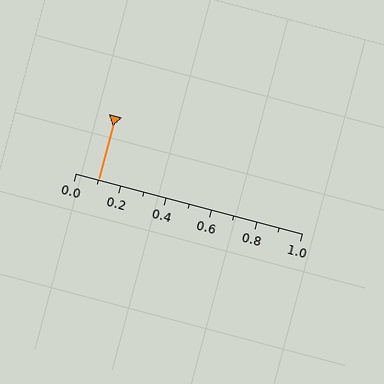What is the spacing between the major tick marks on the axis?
The major ticks are spaced 0.2 apart.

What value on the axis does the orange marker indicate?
The marker indicates approximately 0.1.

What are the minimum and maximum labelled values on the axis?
The axis runs from 0.0 to 1.0.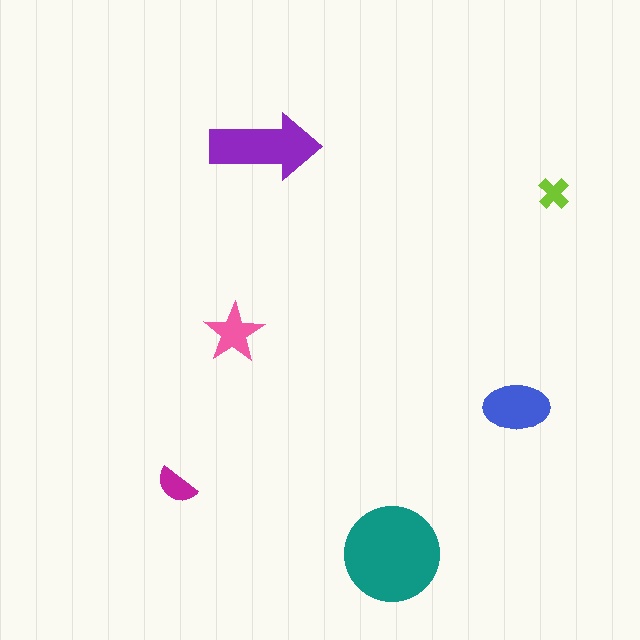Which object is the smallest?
The lime cross.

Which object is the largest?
The teal circle.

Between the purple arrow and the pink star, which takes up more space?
The purple arrow.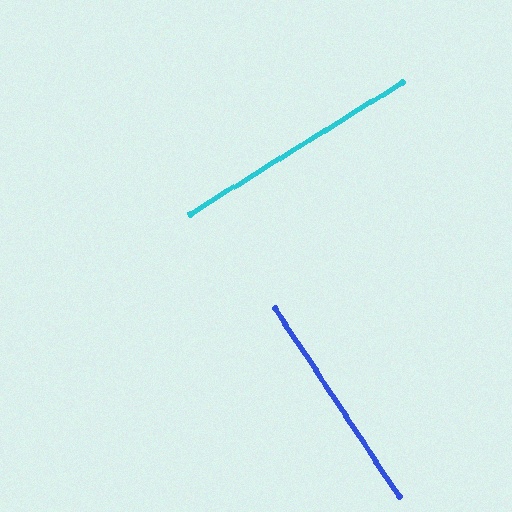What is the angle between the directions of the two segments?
Approximately 88 degrees.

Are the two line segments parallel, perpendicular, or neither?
Perpendicular — they meet at approximately 88°.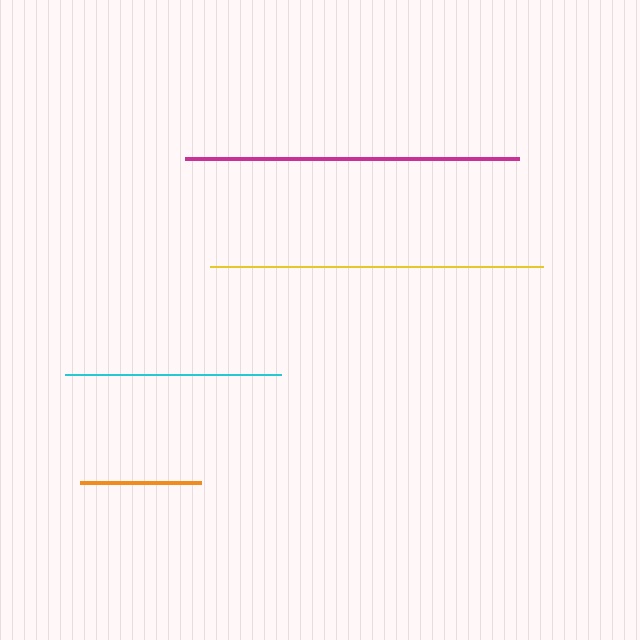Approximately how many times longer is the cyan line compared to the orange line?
The cyan line is approximately 1.8 times the length of the orange line.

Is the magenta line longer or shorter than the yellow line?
The magenta line is longer than the yellow line.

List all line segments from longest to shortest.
From longest to shortest: magenta, yellow, cyan, orange.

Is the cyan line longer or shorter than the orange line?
The cyan line is longer than the orange line.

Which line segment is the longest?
The magenta line is the longest at approximately 334 pixels.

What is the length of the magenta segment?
The magenta segment is approximately 334 pixels long.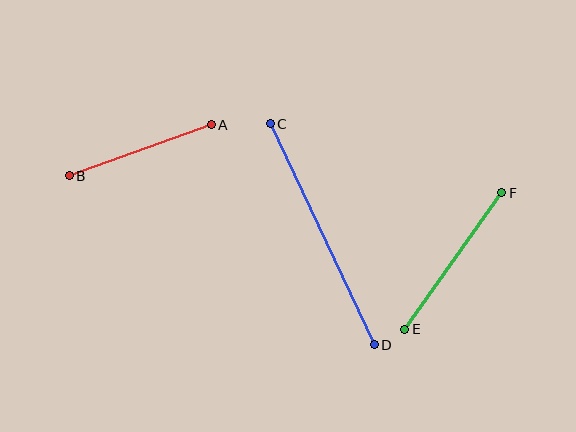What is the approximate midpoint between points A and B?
The midpoint is at approximately (140, 150) pixels.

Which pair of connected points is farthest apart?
Points C and D are farthest apart.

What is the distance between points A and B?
The distance is approximately 151 pixels.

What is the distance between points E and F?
The distance is approximately 168 pixels.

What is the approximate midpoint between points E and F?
The midpoint is at approximately (453, 261) pixels.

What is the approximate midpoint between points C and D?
The midpoint is at approximately (322, 234) pixels.